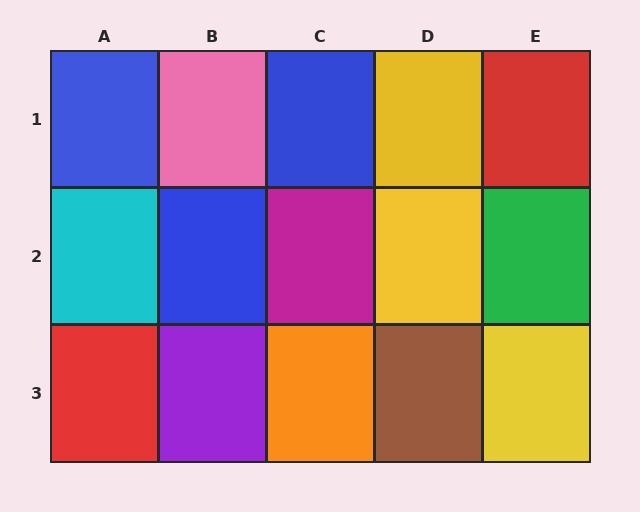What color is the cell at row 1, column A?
Blue.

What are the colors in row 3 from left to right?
Red, purple, orange, brown, yellow.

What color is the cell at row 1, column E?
Red.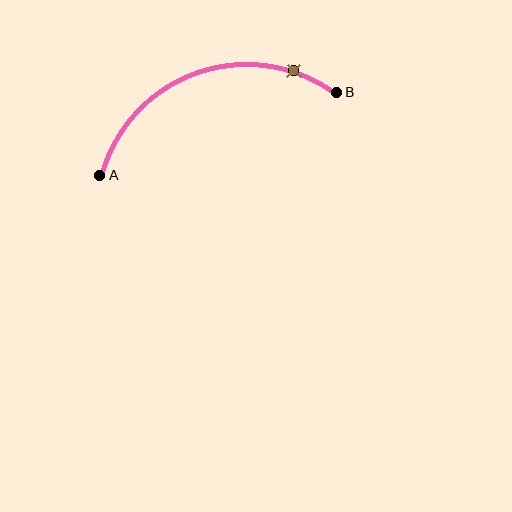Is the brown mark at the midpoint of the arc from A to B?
No. The brown mark lies on the arc but is closer to endpoint B. The arc midpoint would be at the point on the curve equidistant along the arc from both A and B.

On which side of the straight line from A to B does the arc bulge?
The arc bulges above the straight line connecting A and B.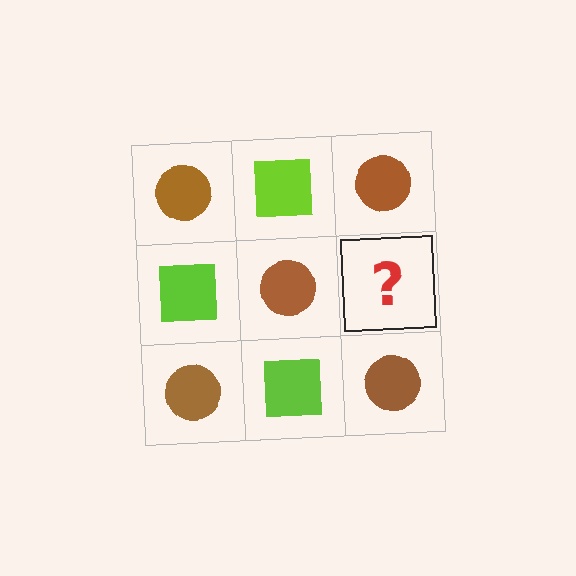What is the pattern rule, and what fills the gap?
The rule is that it alternates brown circle and lime square in a checkerboard pattern. The gap should be filled with a lime square.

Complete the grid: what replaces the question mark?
The question mark should be replaced with a lime square.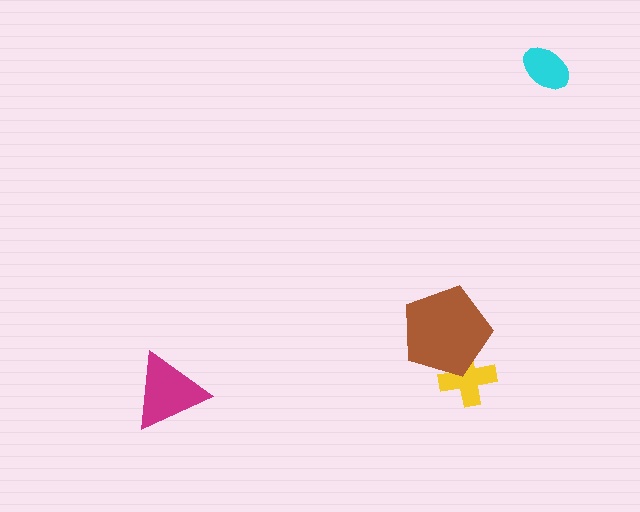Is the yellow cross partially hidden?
Yes, it is partially covered by another shape.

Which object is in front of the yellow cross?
The brown pentagon is in front of the yellow cross.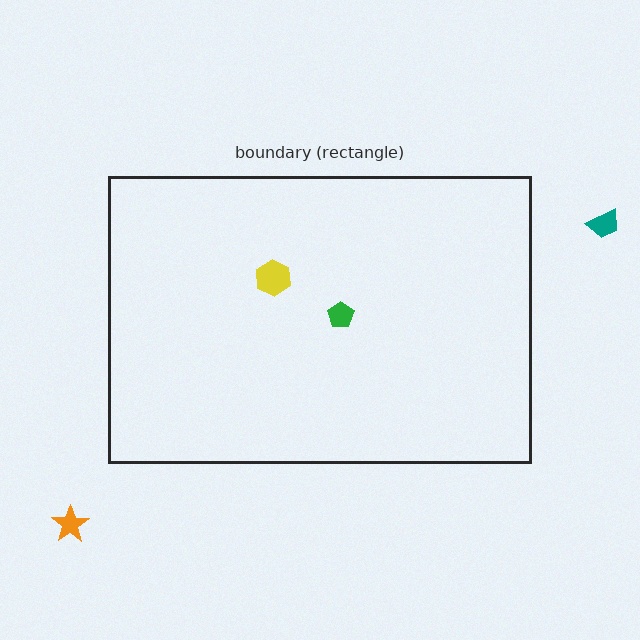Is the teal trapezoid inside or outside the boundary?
Outside.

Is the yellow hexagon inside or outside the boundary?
Inside.